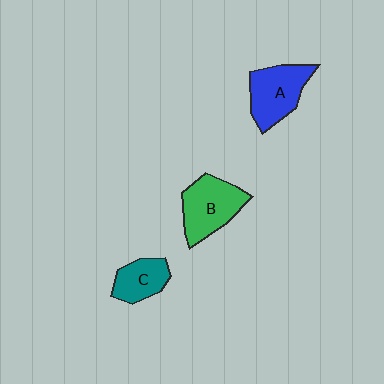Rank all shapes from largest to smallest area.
From largest to smallest: B (green), A (blue), C (teal).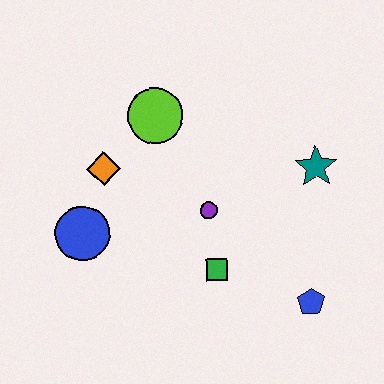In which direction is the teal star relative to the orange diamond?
The teal star is to the right of the orange diamond.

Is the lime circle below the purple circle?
No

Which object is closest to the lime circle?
The orange diamond is closest to the lime circle.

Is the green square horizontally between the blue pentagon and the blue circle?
Yes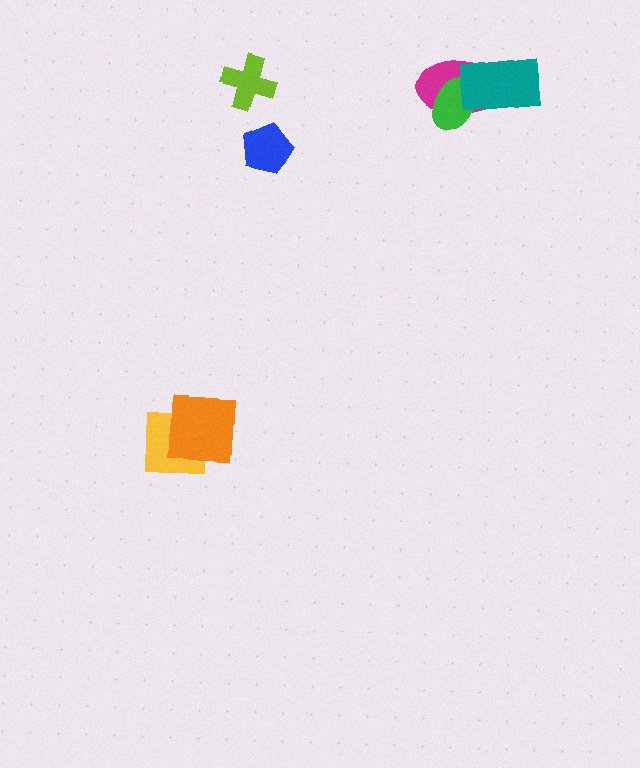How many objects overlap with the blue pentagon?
0 objects overlap with the blue pentagon.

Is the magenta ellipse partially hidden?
Yes, it is partially covered by another shape.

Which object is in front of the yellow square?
The orange square is in front of the yellow square.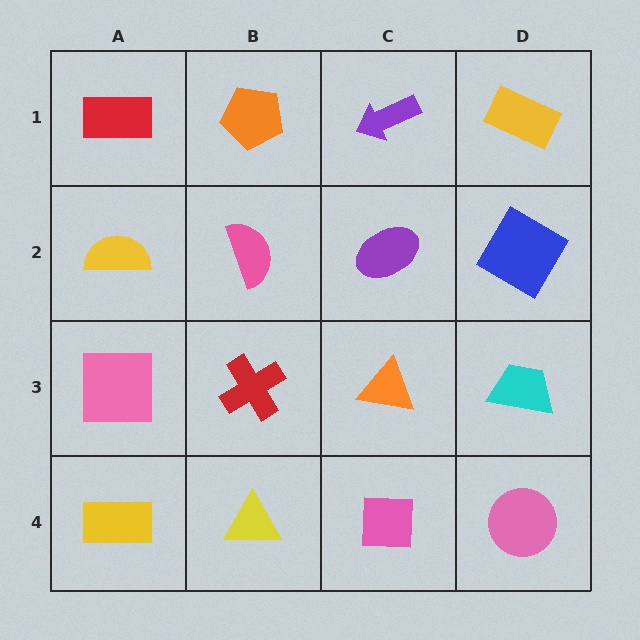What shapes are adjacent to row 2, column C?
A purple arrow (row 1, column C), an orange triangle (row 3, column C), a pink semicircle (row 2, column B), a blue diamond (row 2, column D).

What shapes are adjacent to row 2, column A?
A red rectangle (row 1, column A), a pink square (row 3, column A), a pink semicircle (row 2, column B).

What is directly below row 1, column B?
A pink semicircle.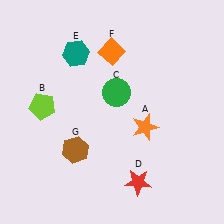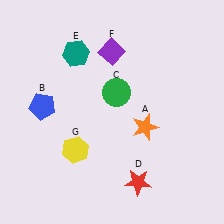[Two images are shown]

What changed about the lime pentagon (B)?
In Image 1, B is lime. In Image 2, it changed to blue.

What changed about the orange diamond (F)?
In Image 1, F is orange. In Image 2, it changed to purple.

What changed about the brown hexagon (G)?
In Image 1, G is brown. In Image 2, it changed to yellow.